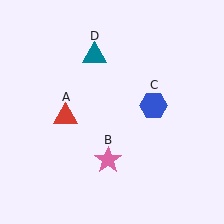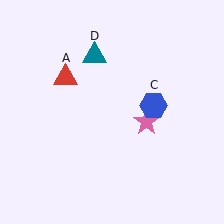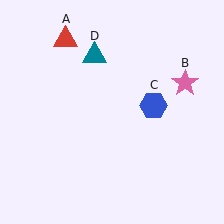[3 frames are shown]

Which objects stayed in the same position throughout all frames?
Blue hexagon (object C) and teal triangle (object D) remained stationary.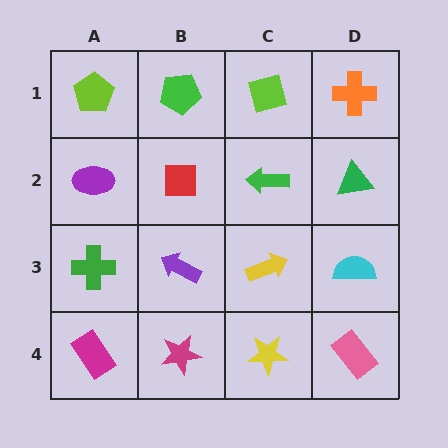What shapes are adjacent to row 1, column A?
A purple ellipse (row 2, column A), a green pentagon (row 1, column B).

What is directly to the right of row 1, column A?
A green pentagon.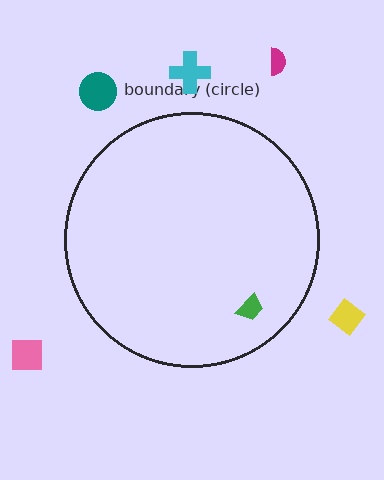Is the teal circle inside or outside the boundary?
Outside.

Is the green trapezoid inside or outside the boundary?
Inside.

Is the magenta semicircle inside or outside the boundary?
Outside.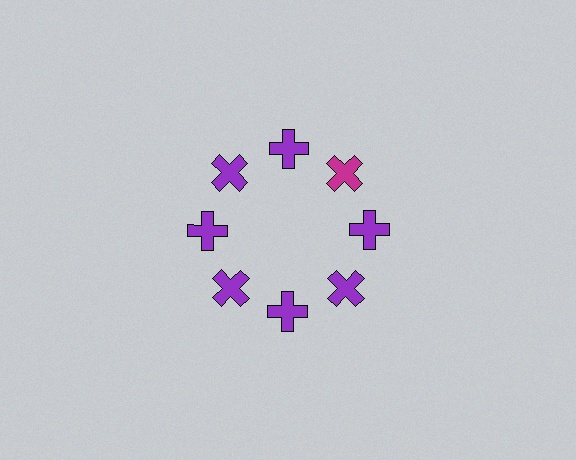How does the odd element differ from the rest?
It has a different color: magenta instead of purple.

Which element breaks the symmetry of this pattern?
The magenta cross at roughly the 2 o'clock position breaks the symmetry. All other shapes are purple crosses.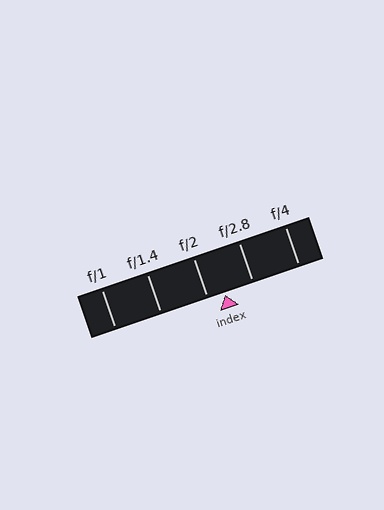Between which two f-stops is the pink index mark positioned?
The index mark is between f/2 and f/2.8.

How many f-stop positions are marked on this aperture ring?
There are 5 f-stop positions marked.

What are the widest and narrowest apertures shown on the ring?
The widest aperture shown is f/1 and the narrowest is f/4.